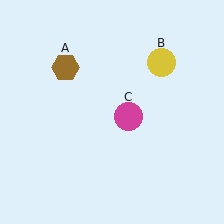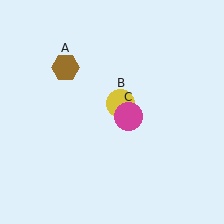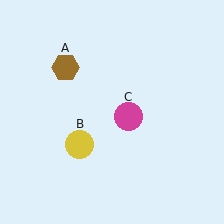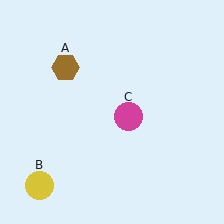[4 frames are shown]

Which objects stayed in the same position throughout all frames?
Brown hexagon (object A) and magenta circle (object C) remained stationary.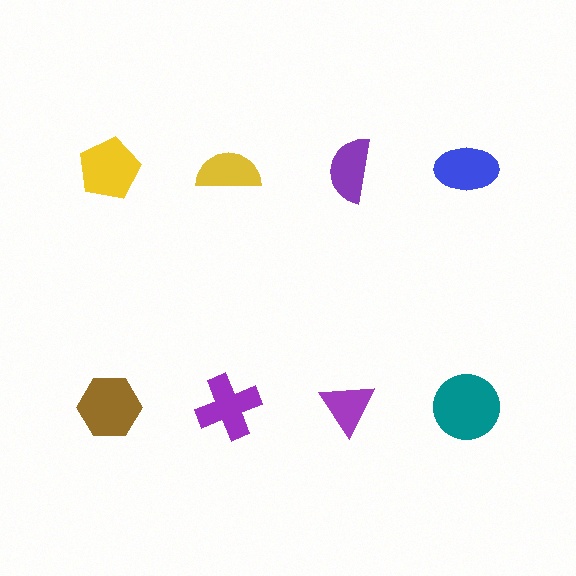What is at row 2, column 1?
A brown hexagon.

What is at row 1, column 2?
A yellow semicircle.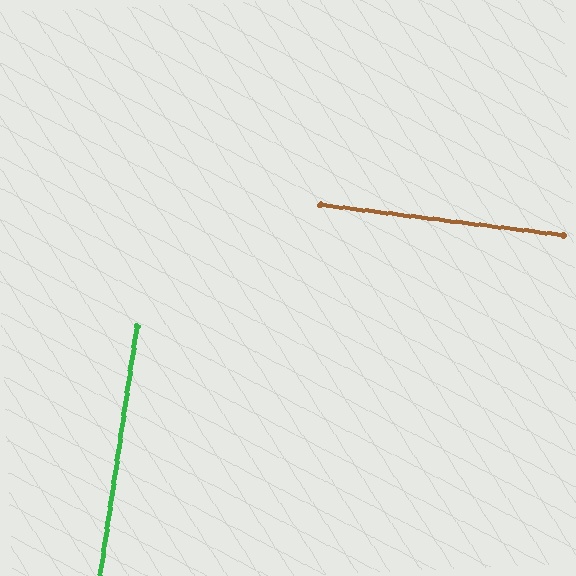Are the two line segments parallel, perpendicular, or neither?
Perpendicular — they meet at approximately 89°.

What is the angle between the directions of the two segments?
Approximately 89 degrees.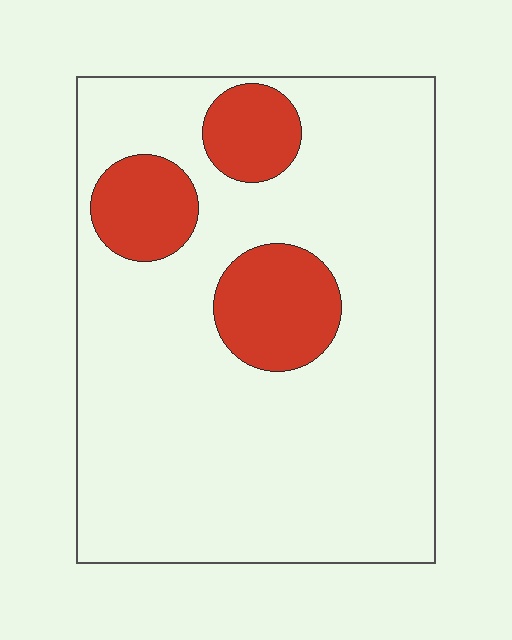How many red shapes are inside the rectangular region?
3.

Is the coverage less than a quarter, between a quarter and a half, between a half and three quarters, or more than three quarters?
Less than a quarter.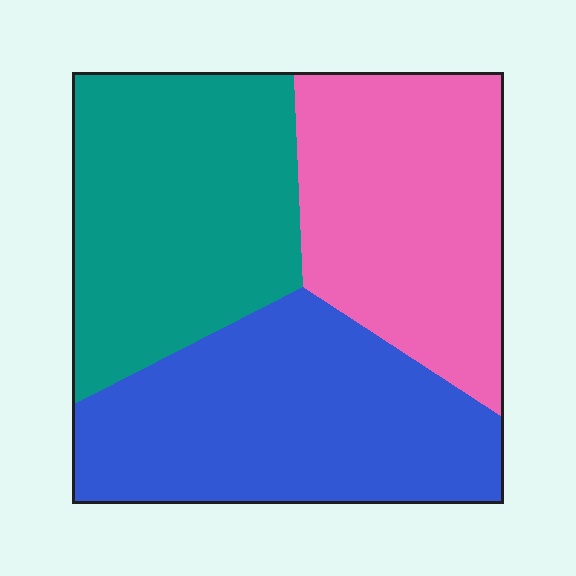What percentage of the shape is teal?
Teal takes up about one third (1/3) of the shape.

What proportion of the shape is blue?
Blue takes up about three eighths (3/8) of the shape.